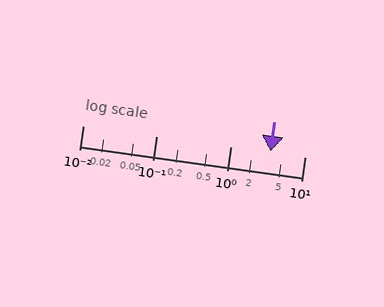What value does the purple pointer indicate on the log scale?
The pointer indicates approximately 3.5.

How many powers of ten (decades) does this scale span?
The scale spans 3 decades, from 0.01 to 10.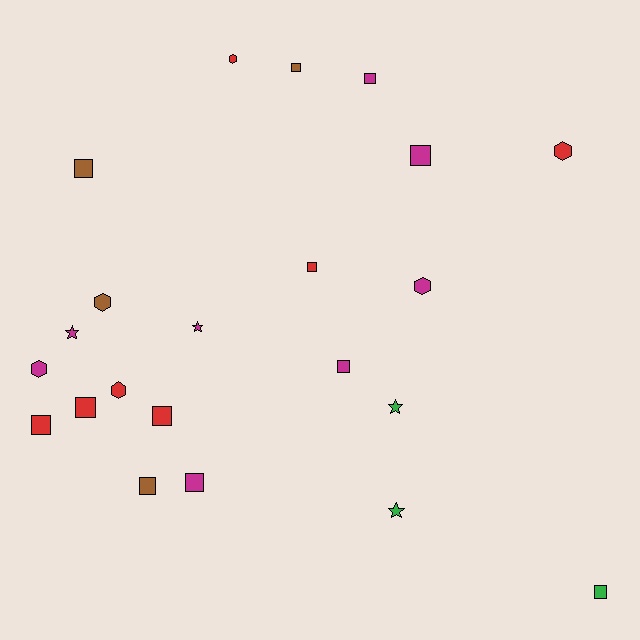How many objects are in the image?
There are 22 objects.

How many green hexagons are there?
There are no green hexagons.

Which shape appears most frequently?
Square, with 12 objects.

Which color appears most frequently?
Magenta, with 8 objects.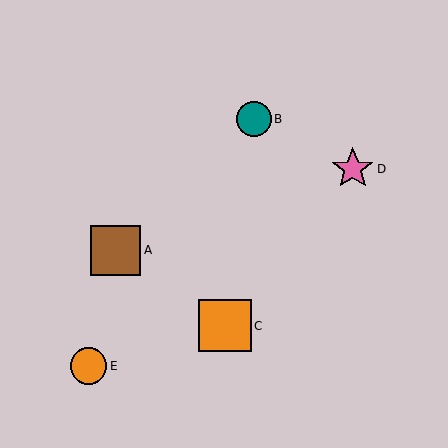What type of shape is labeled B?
Shape B is a teal circle.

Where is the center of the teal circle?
The center of the teal circle is at (254, 119).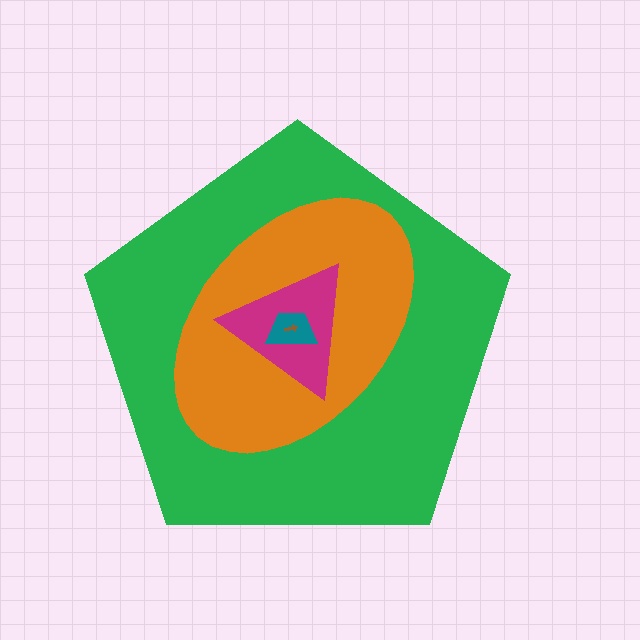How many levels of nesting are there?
5.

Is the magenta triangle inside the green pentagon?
Yes.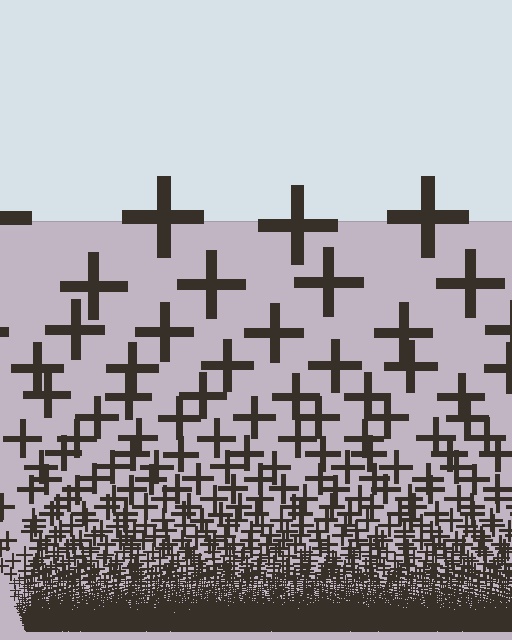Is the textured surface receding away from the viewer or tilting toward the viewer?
The surface appears to tilt toward the viewer. Texture elements get larger and sparser toward the top.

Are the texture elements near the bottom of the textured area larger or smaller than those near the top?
Smaller. The gradient is inverted — elements near the bottom are smaller and denser.